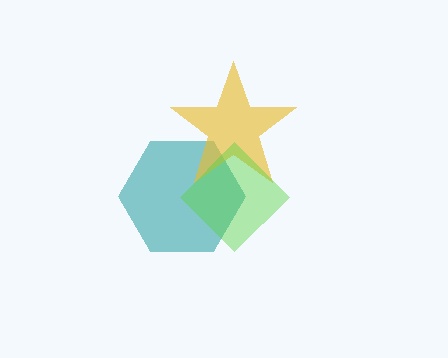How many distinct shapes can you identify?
There are 3 distinct shapes: a teal hexagon, a yellow star, a lime diamond.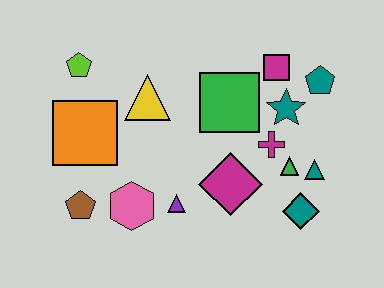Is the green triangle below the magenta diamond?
No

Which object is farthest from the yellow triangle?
The teal diamond is farthest from the yellow triangle.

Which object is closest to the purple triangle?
The pink hexagon is closest to the purple triangle.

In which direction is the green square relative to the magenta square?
The green square is to the left of the magenta square.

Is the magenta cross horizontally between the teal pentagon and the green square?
Yes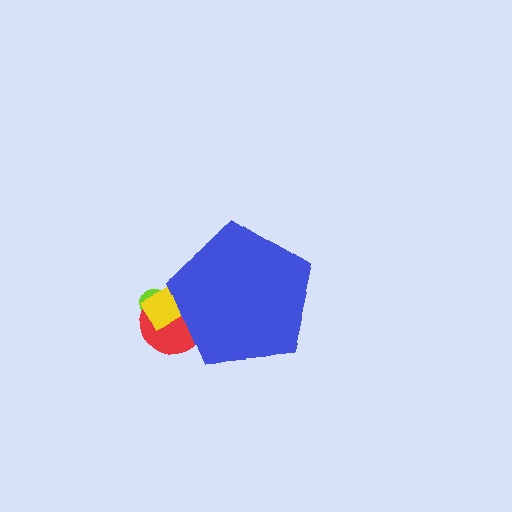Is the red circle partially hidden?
Yes, the red circle is partially hidden behind the blue pentagon.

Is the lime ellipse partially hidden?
Yes, the lime ellipse is partially hidden behind the blue pentagon.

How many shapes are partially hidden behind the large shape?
3 shapes are partially hidden.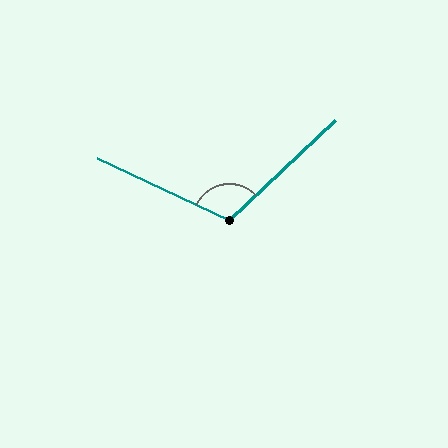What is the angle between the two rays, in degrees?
Approximately 112 degrees.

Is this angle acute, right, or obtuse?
It is obtuse.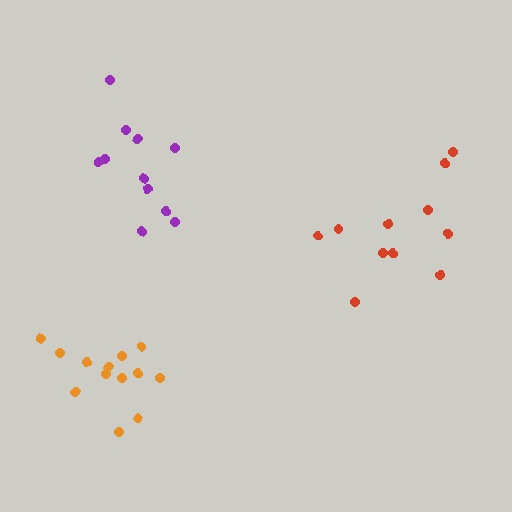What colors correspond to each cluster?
The clusters are colored: orange, red, purple.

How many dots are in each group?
Group 1: 13 dots, Group 2: 11 dots, Group 3: 11 dots (35 total).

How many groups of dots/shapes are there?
There are 3 groups.